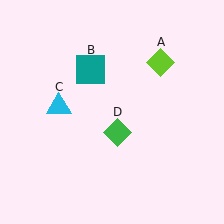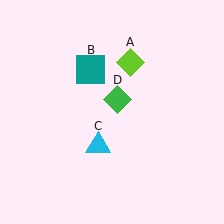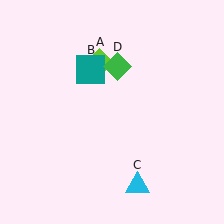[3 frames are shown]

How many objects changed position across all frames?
3 objects changed position: lime diamond (object A), cyan triangle (object C), green diamond (object D).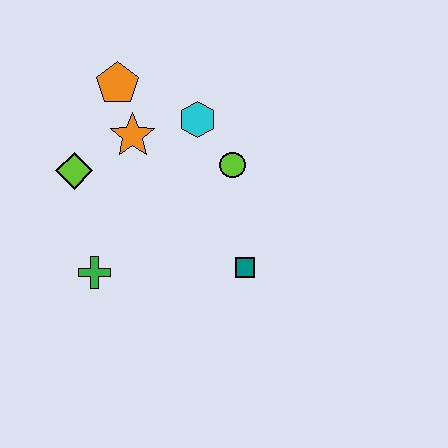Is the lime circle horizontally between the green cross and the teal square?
Yes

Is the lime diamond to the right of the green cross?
No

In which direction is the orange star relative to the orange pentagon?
The orange star is below the orange pentagon.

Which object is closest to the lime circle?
The cyan hexagon is closest to the lime circle.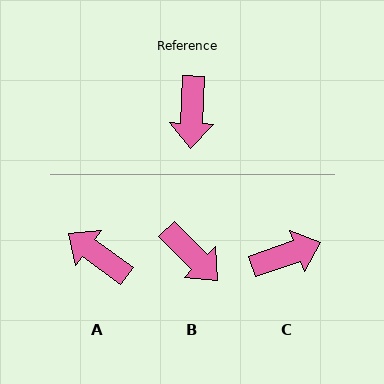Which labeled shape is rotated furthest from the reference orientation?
A, about 124 degrees away.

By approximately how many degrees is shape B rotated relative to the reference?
Approximately 47 degrees counter-clockwise.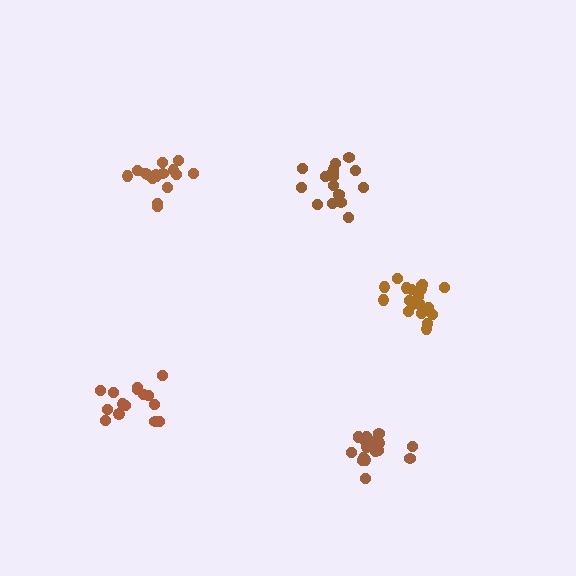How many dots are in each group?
Group 1: 17 dots, Group 2: 19 dots, Group 3: 16 dots, Group 4: 15 dots, Group 5: 16 dots (83 total).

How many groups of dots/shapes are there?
There are 5 groups.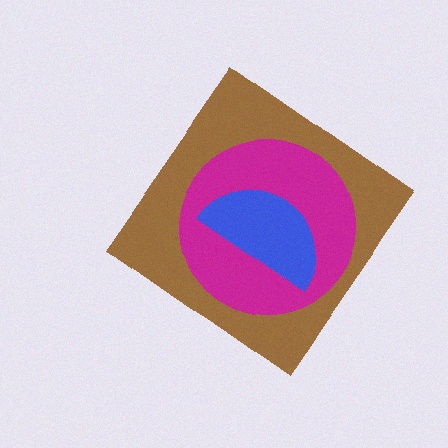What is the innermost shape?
The blue semicircle.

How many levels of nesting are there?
3.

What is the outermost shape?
The brown diamond.